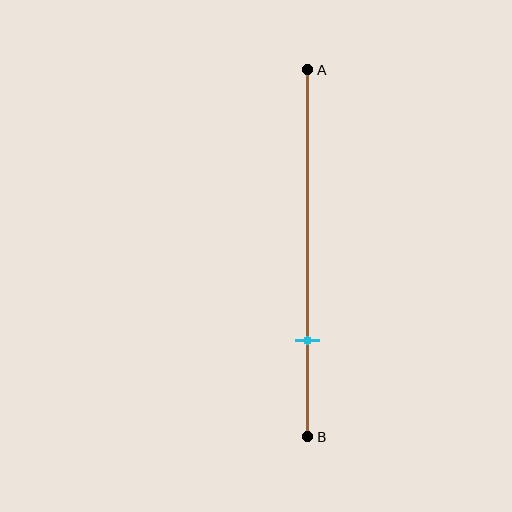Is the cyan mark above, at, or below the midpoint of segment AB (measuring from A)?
The cyan mark is below the midpoint of segment AB.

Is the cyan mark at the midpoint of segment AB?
No, the mark is at about 75% from A, not at the 50% midpoint.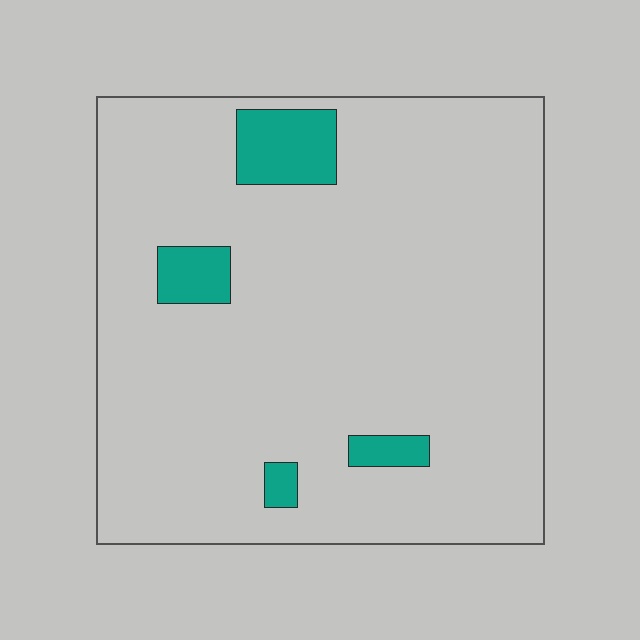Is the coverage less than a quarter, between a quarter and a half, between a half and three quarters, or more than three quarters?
Less than a quarter.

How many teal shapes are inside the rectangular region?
4.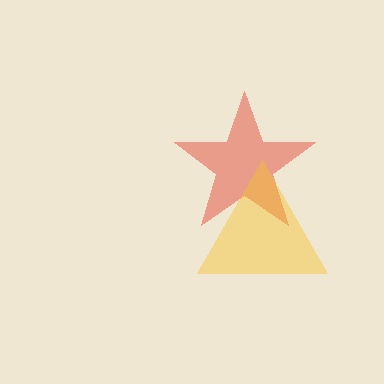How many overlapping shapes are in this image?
There are 2 overlapping shapes in the image.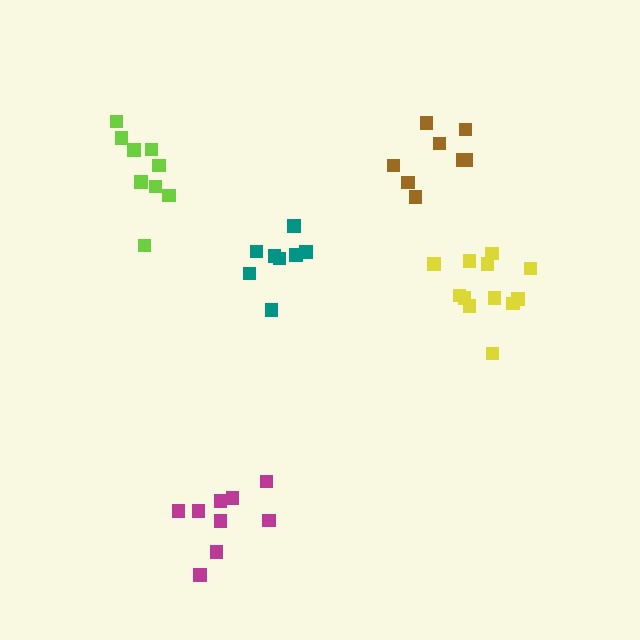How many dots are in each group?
Group 1: 12 dots, Group 2: 9 dots, Group 3: 8 dots, Group 4: 9 dots, Group 5: 8 dots (46 total).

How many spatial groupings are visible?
There are 5 spatial groupings.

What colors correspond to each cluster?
The clusters are colored: yellow, lime, brown, magenta, teal.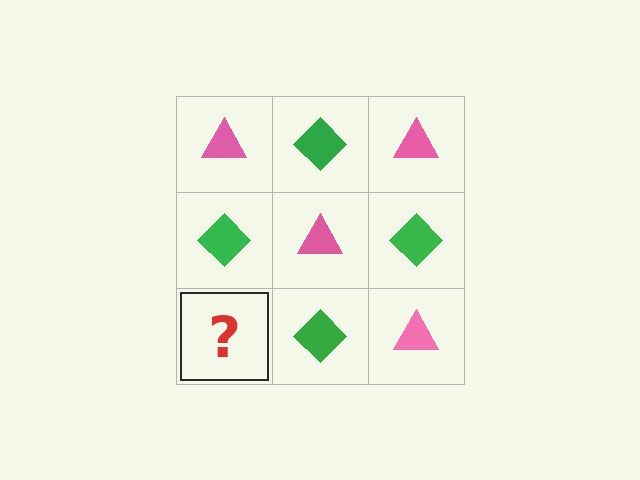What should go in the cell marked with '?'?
The missing cell should contain a pink triangle.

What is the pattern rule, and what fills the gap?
The rule is that it alternates pink triangle and green diamond in a checkerboard pattern. The gap should be filled with a pink triangle.